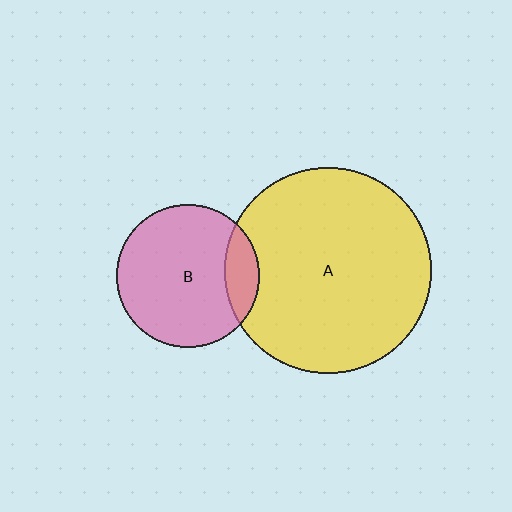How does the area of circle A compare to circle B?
Approximately 2.1 times.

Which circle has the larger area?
Circle A (yellow).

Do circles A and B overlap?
Yes.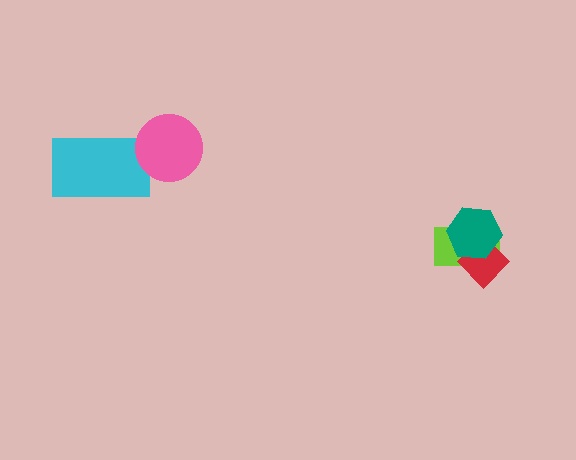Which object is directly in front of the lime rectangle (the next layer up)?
The red diamond is directly in front of the lime rectangle.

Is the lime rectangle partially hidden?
Yes, it is partially covered by another shape.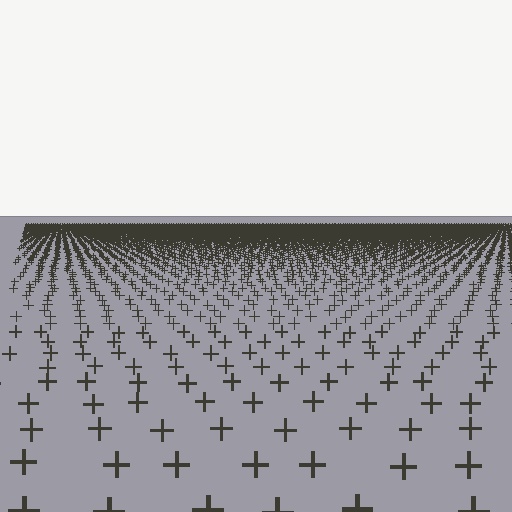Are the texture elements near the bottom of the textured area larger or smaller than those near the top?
Larger. Near the bottom, elements are closer to the viewer and appear at a bigger on-screen size.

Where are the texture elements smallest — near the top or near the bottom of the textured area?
Near the top.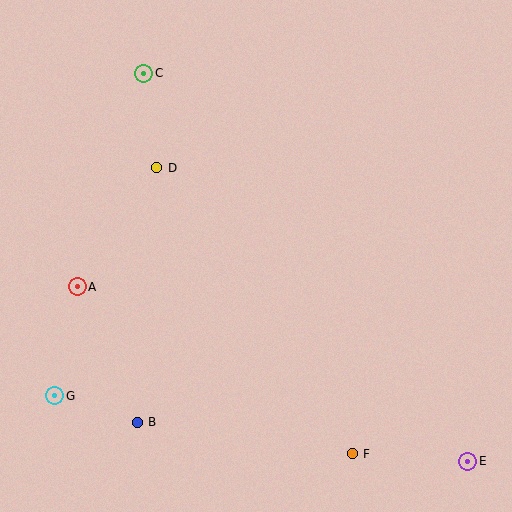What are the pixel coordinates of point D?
Point D is at (157, 168).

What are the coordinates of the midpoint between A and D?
The midpoint between A and D is at (117, 227).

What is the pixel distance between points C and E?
The distance between C and E is 505 pixels.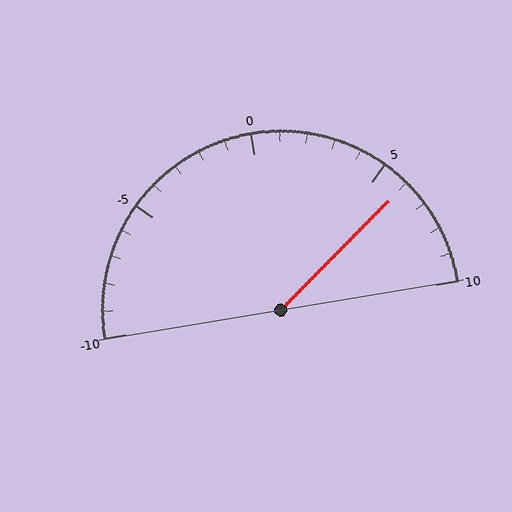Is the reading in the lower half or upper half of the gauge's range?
The reading is in the upper half of the range (-10 to 10).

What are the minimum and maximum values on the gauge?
The gauge ranges from -10 to 10.